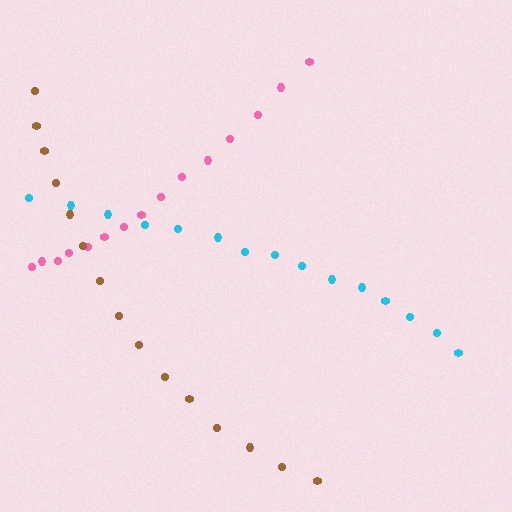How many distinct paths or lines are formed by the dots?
There are 3 distinct paths.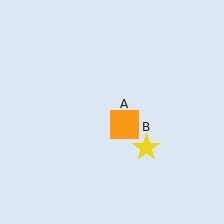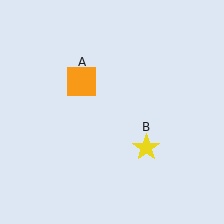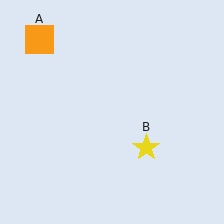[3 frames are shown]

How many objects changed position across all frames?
1 object changed position: orange square (object A).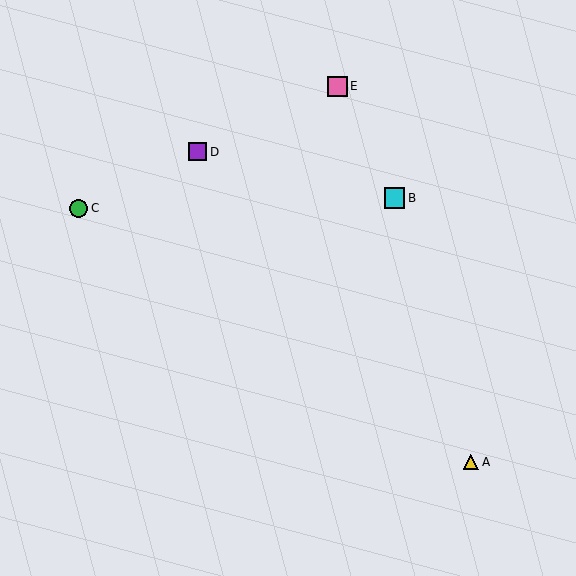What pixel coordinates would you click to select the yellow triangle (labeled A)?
Click at (471, 462) to select the yellow triangle A.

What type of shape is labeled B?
Shape B is a cyan square.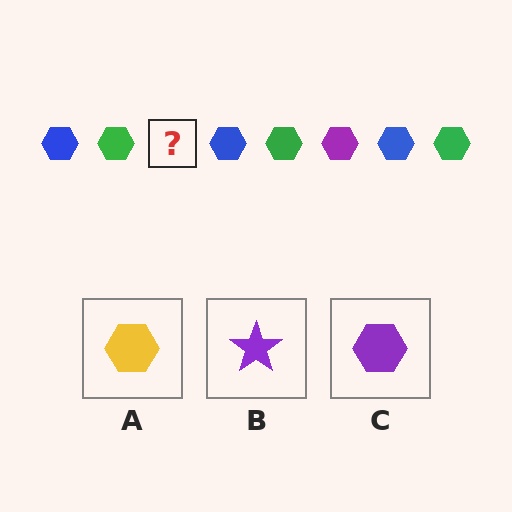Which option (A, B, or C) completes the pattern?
C.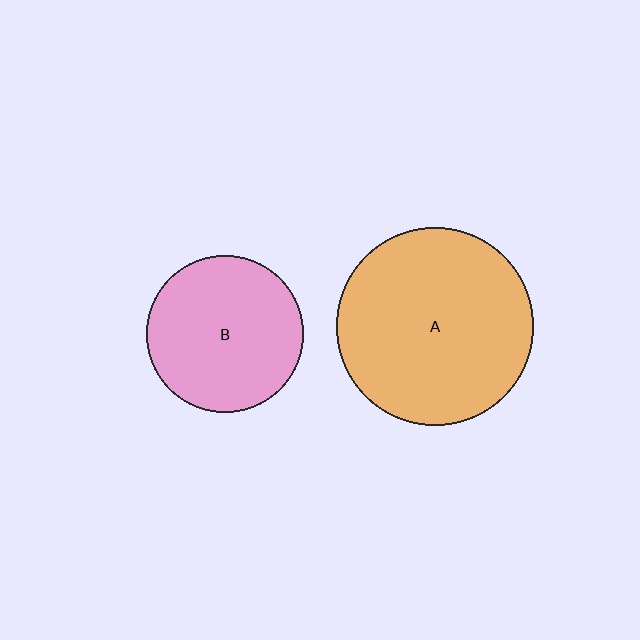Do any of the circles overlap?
No, none of the circles overlap.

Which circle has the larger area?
Circle A (orange).